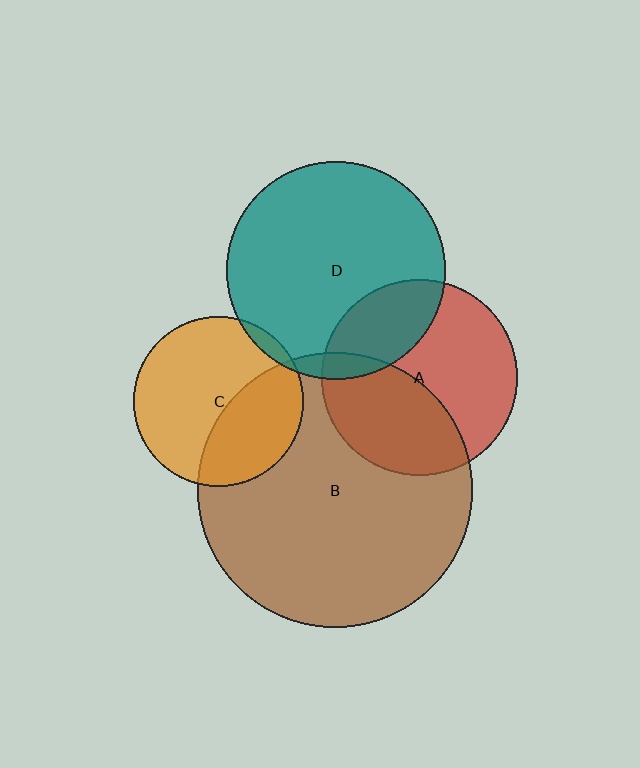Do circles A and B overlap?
Yes.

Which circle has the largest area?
Circle B (brown).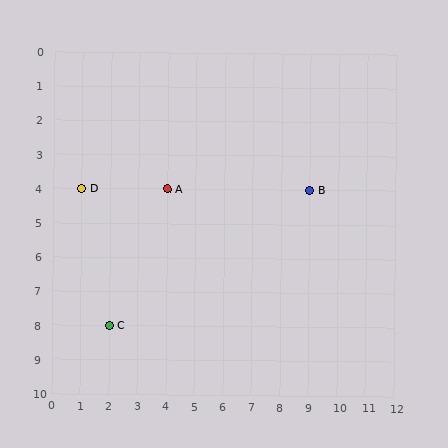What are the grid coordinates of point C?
Point C is at grid coordinates (2, 8).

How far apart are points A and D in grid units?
Points A and D are 3 columns apart.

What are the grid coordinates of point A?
Point A is at grid coordinates (4, 4).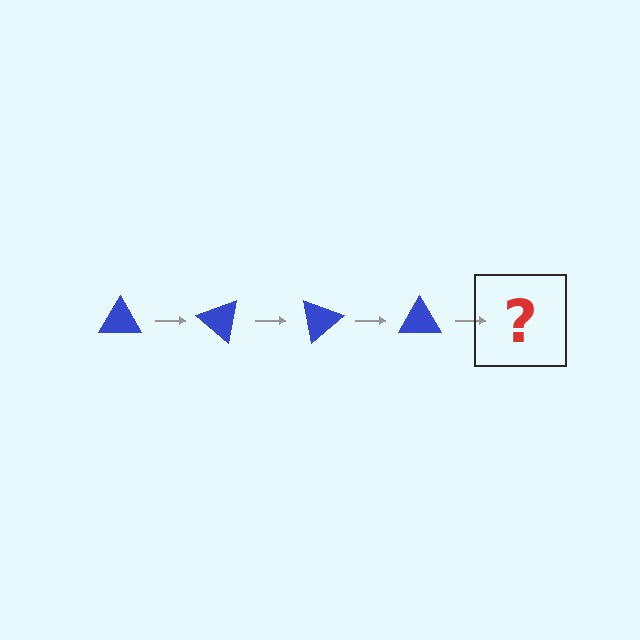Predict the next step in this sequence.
The next step is a blue triangle rotated 160 degrees.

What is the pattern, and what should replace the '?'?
The pattern is that the triangle rotates 40 degrees each step. The '?' should be a blue triangle rotated 160 degrees.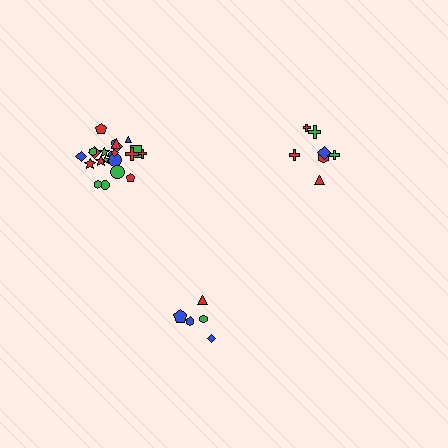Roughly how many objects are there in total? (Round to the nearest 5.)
Roughly 35 objects in total.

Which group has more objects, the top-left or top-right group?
The top-left group.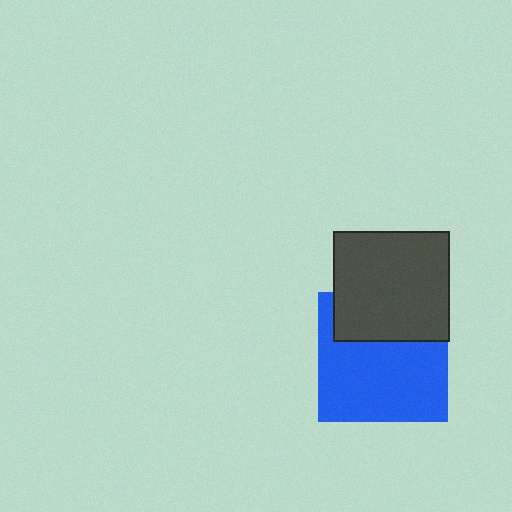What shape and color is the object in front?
The object in front is a dark gray rectangle.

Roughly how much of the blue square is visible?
Most of it is visible (roughly 66%).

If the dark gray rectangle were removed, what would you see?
You would see the complete blue square.